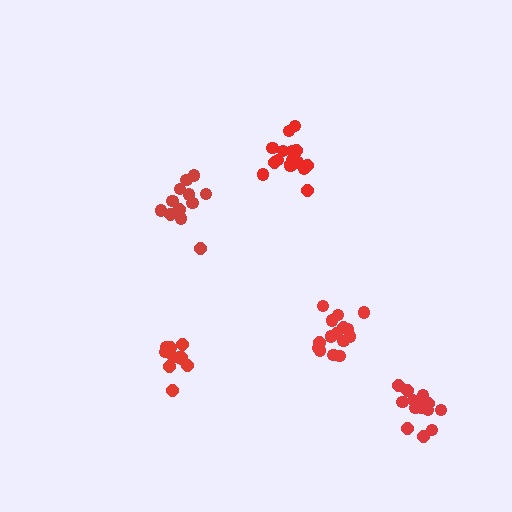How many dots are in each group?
Group 1: 17 dots, Group 2: 12 dots, Group 3: 15 dots, Group 4: 13 dots, Group 5: 13 dots (70 total).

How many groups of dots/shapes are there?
There are 5 groups.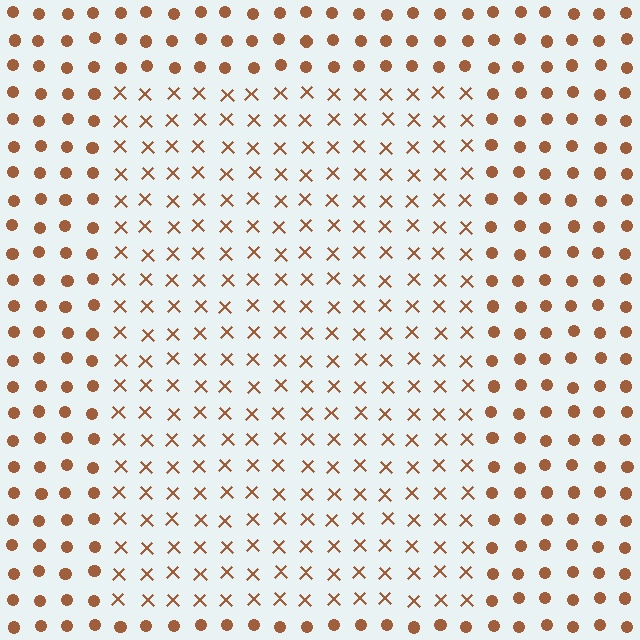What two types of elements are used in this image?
The image uses X marks inside the rectangle region and circles outside it.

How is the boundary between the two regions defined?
The boundary is defined by a change in element shape: X marks inside vs. circles outside. All elements share the same color and spacing.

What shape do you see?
I see a rectangle.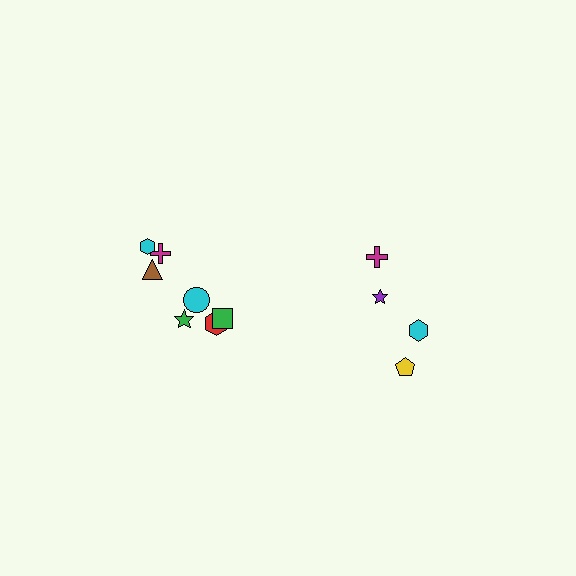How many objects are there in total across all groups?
There are 11 objects.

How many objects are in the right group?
There are 4 objects.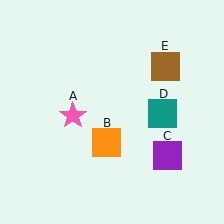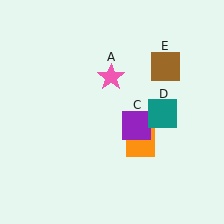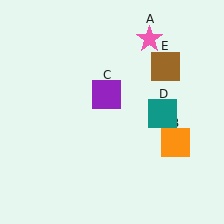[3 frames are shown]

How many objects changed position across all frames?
3 objects changed position: pink star (object A), orange square (object B), purple square (object C).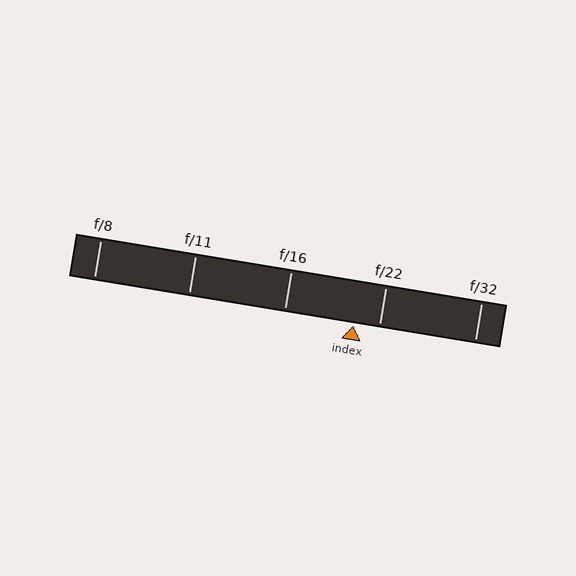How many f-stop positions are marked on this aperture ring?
There are 5 f-stop positions marked.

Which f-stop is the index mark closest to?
The index mark is closest to f/22.